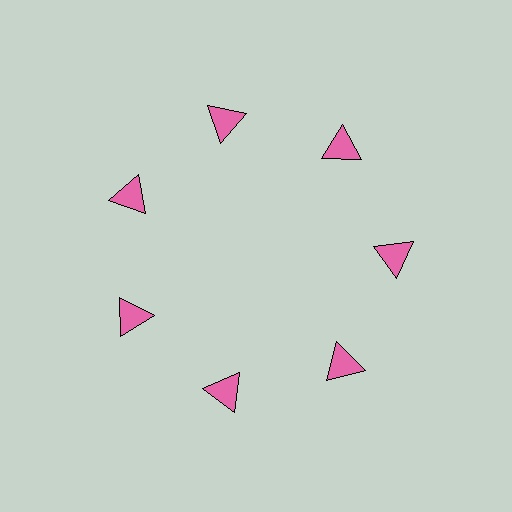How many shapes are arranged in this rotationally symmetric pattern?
There are 7 shapes, arranged in 7 groups of 1.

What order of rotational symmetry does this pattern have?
This pattern has 7-fold rotational symmetry.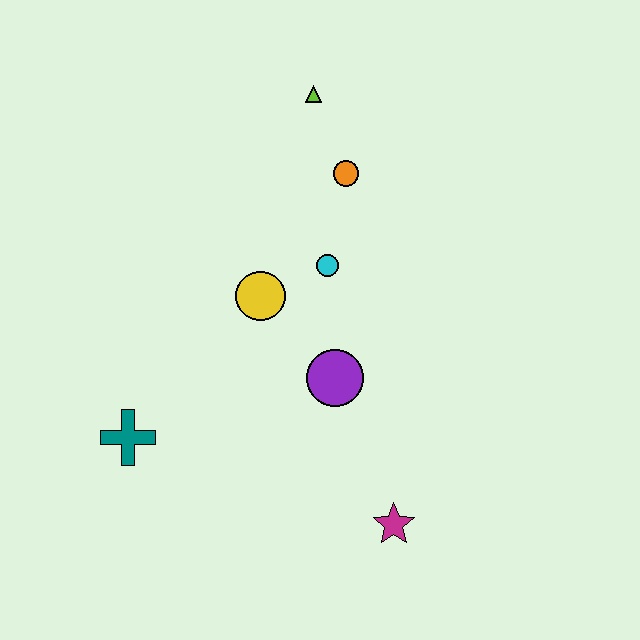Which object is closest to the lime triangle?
The orange circle is closest to the lime triangle.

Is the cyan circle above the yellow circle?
Yes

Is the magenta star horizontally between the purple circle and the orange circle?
No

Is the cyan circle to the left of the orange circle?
Yes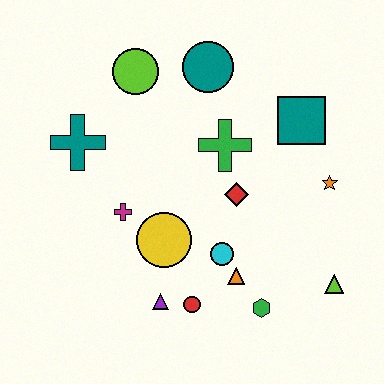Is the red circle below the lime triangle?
Yes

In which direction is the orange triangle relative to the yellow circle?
The orange triangle is to the right of the yellow circle.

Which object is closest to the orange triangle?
The cyan circle is closest to the orange triangle.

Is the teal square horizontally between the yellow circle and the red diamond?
No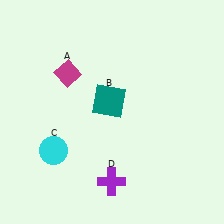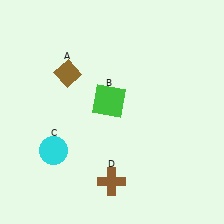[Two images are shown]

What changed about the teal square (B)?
In Image 1, B is teal. In Image 2, it changed to green.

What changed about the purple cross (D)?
In Image 1, D is purple. In Image 2, it changed to brown.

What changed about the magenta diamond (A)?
In Image 1, A is magenta. In Image 2, it changed to brown.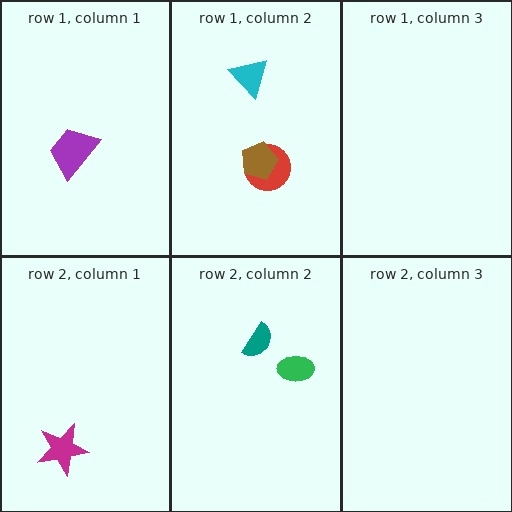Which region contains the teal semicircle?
The row 2, column 2 region.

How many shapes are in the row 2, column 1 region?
1.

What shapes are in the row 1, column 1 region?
The purple trapezoid.